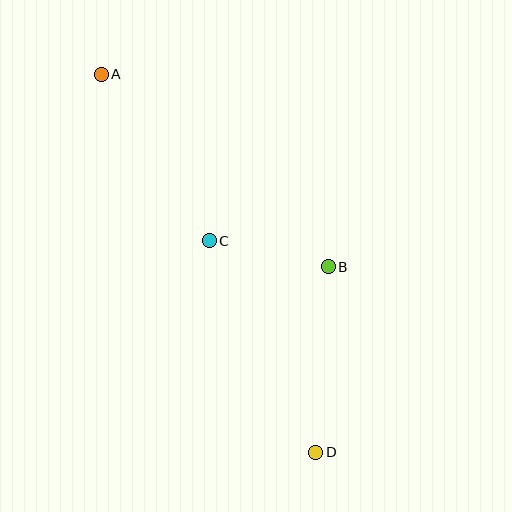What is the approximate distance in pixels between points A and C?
The distance between A and C is approximately 198 pixels.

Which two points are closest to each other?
Points B and C are closest to each other.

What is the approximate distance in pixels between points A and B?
The distance between A and B is approximately 298 pixels.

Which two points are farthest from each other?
Points A and D are farthest from each other.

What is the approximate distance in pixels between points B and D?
The distance between B and D is approximately 186 pixels.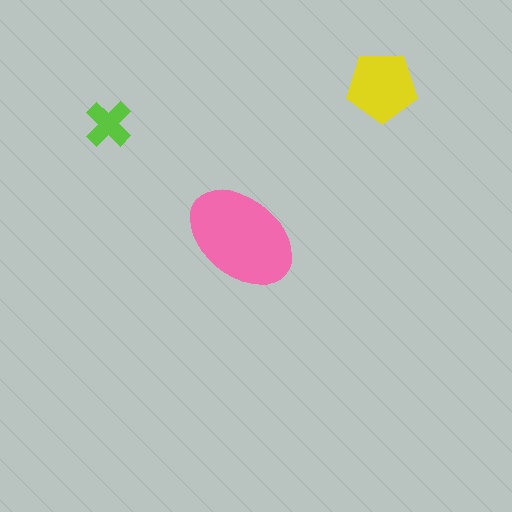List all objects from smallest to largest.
The lime cross, the yellow pentagon, the pink ellipse.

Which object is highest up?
The yellow pentagon is topmost.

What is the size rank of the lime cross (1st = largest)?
3rd.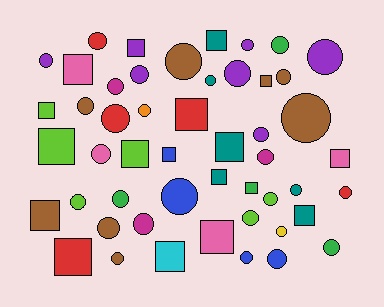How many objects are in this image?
There are 50 objects.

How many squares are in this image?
There are 18 squares.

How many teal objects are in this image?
There are 6 teal objects.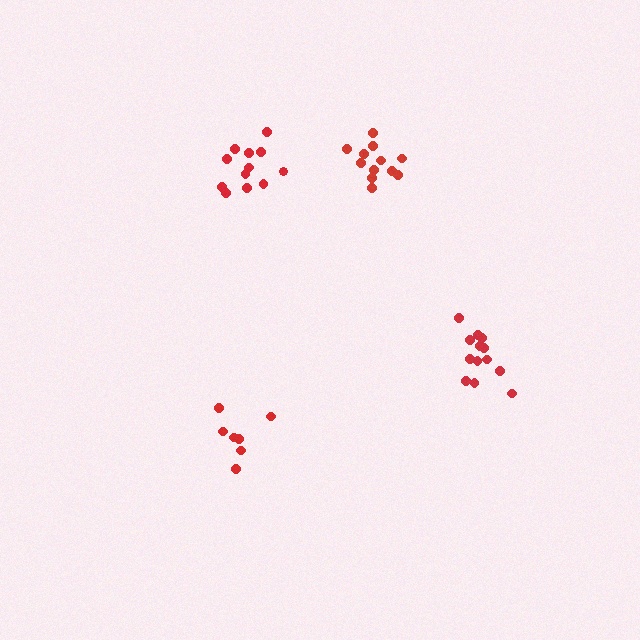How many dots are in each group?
Group 1: 7 dots, Group 2: 12 dots, Group 3: 12 dots, Group 4: 13 dots (44 total).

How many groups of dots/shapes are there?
There are 4 groups.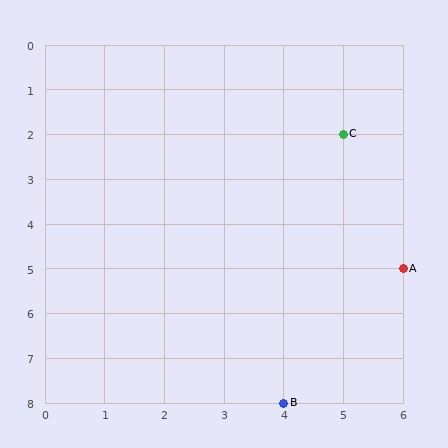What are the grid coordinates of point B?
Point B is at grid coordinates (4, 8).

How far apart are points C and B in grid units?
Points C and B are 1 column and 6 rows apart (about 6.1 grid units diagonally).